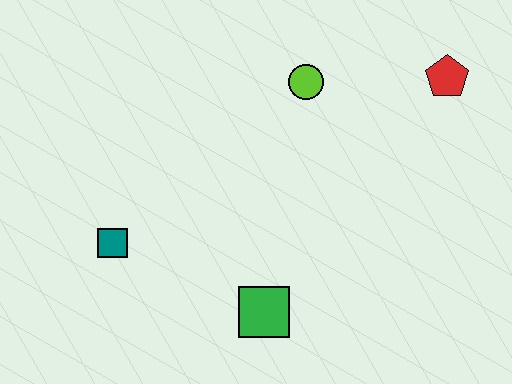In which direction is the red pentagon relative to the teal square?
The red pentagon is to the right of the teal square.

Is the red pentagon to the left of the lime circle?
No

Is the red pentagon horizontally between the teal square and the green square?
No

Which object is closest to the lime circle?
The red pentagon is closest to the lime circle.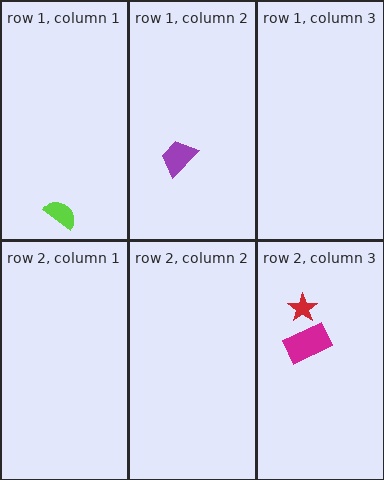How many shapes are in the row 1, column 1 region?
1.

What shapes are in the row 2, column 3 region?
The magenta rectangle, the red star.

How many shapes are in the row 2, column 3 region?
2.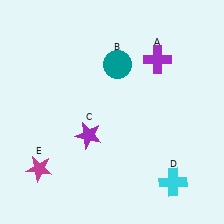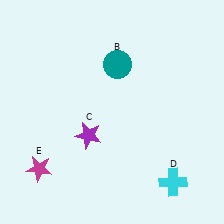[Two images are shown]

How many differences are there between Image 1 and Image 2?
There is 1 difference between the two images.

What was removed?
The purple cross (A) was removed in Image 2.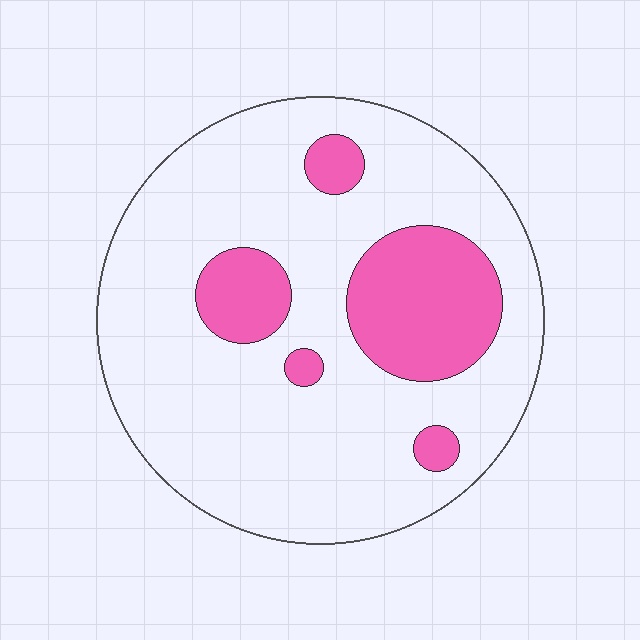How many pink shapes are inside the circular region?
5.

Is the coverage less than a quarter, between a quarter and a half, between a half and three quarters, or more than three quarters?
Less than a quarter.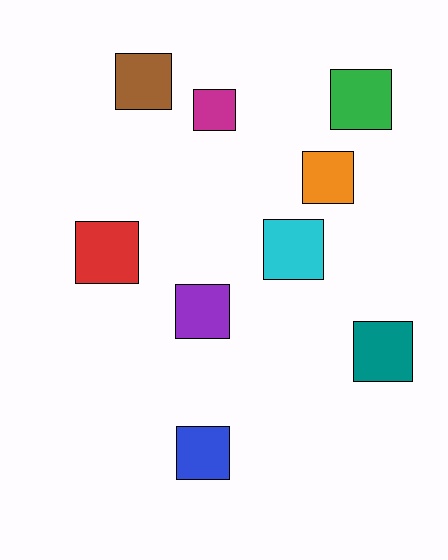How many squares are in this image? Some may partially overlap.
There are 9 squares.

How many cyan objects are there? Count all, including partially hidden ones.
There is 1 cyan object.